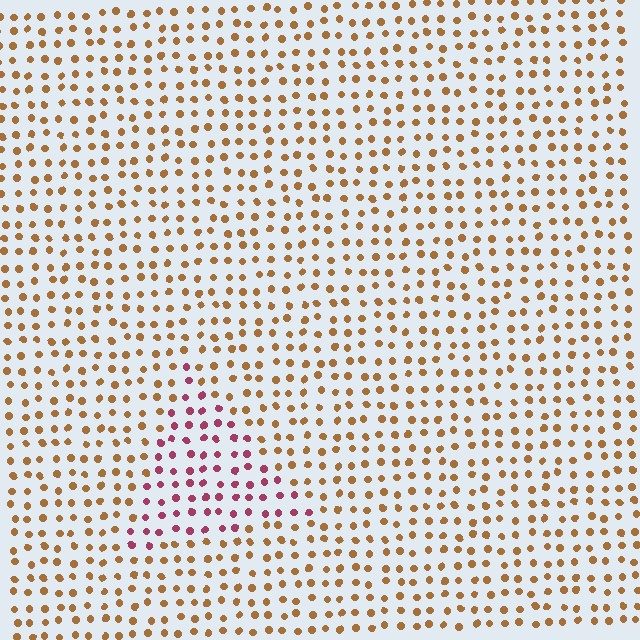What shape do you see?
I see a triangle.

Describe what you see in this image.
The image is filled with small brown elements in a uniform arrangement. A triangle-shaped region is visible where the elements are tinted to a slightly different hue, forming a subtle color boundary.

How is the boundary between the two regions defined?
The boundary is defined purely by a slight shift in hue (about 53 degrees). Spacing, size, and orientation are identical on both sides.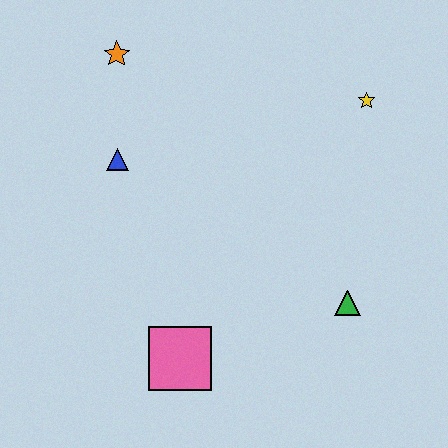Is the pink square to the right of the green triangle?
No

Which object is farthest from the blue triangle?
The green triangle is farthest from the blue triangle.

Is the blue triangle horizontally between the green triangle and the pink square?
No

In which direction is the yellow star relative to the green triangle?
The yellow star is above the green triangle.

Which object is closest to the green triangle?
The pink square is closest to the green triangle.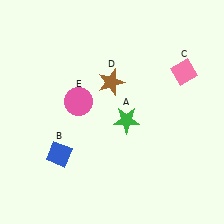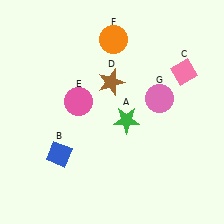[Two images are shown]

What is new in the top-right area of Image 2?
An orange circle (F) was added in the top-right area of Image 2.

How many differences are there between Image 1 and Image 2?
There are 2 differences between the two images.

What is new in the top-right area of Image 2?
A pink circle (G) was added in the top-right area of Image 2.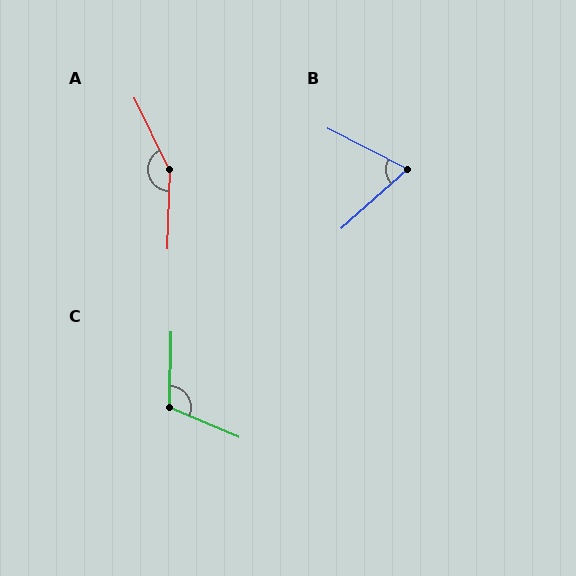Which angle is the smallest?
B, at approximately 69 degrees.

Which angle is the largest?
A, at approximately 152 degrees.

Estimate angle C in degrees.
Approximately 112 degrees.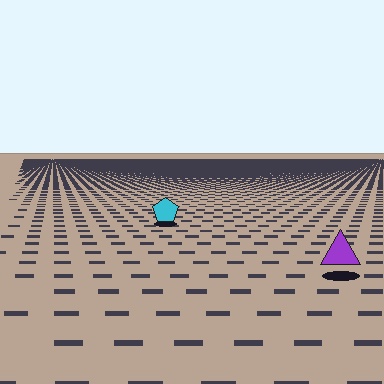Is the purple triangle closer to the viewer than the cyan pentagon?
Yes. The purple triangle is closer — you can tell from the texture gradient: the ground texture is coarser near it.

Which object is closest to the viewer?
The purple triangle is closest. The texture marks near it are larger and more spread out.